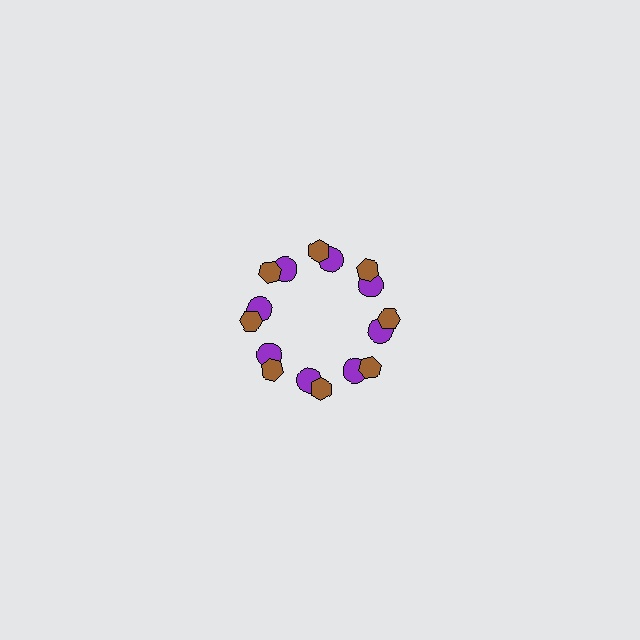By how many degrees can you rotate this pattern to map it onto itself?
The pattern maps onto itself every 45 degrees of rotation.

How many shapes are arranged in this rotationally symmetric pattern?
There are 16 shapes, arranged in 8 groups of 2.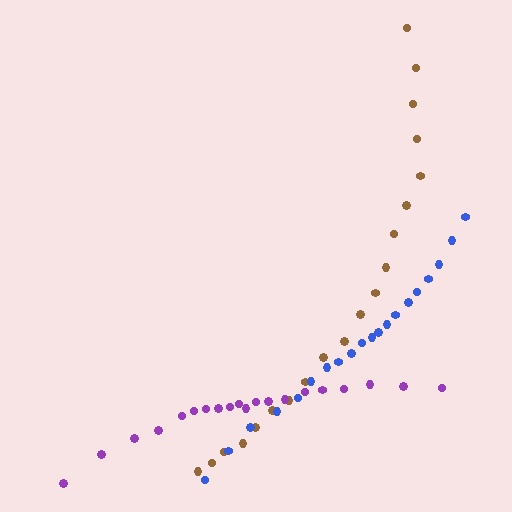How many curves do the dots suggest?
There are 3 distinct paths.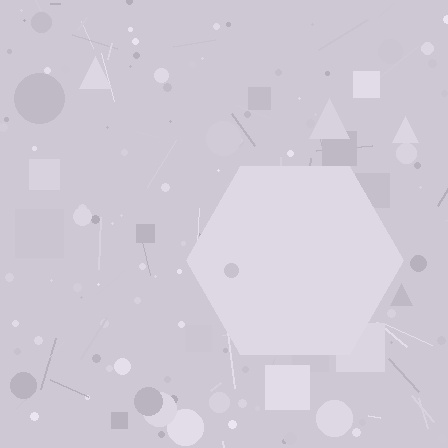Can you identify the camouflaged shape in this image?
The camouflaged shape is a hexagon.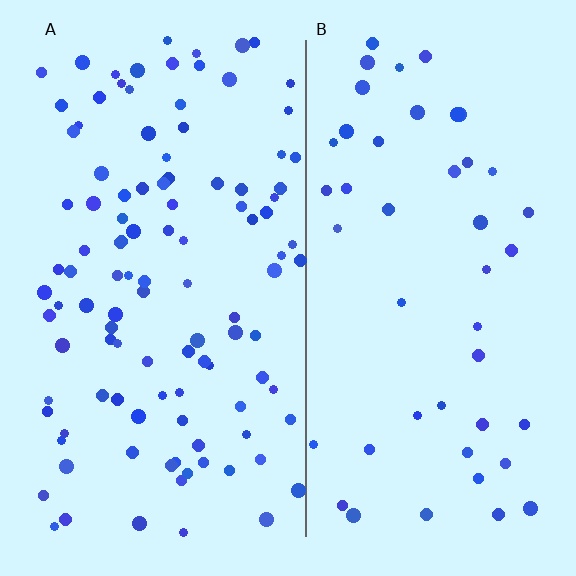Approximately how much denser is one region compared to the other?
Approximately 2.4× — region A over region B.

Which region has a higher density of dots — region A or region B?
A (the left).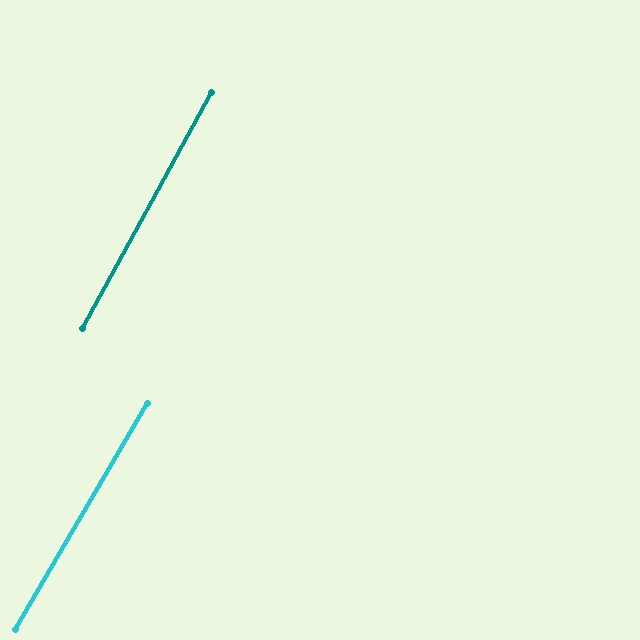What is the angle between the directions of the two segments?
Approximately 2 degrees.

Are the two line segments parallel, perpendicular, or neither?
Parallel — their directions differ by only 1.7°.